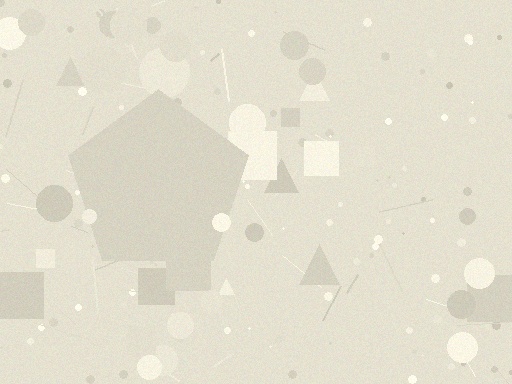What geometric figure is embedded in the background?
A pentagon is embedded in the background.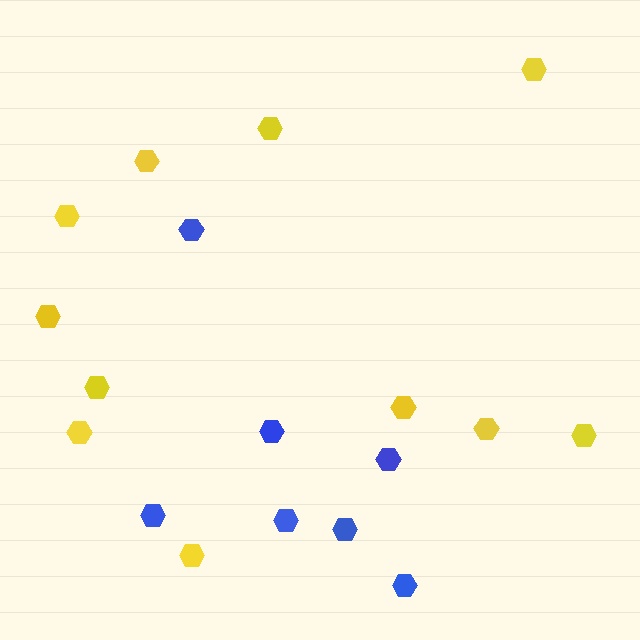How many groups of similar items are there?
There are 2 groups: one group of yellow hexagons (11) and one group of blue hexagons (7).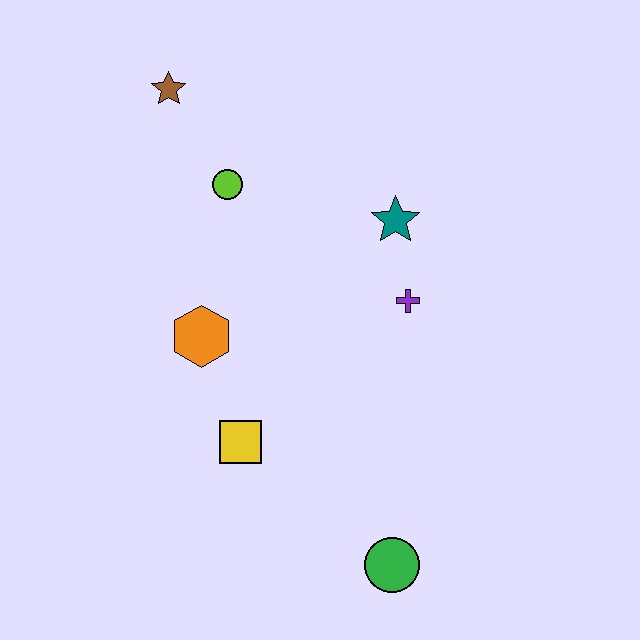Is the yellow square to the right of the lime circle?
Yes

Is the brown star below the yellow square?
No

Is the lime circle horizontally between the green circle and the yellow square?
No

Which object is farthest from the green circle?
The brown star is farthest from the green circle.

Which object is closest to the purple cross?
The teal star is closest to the purple cross.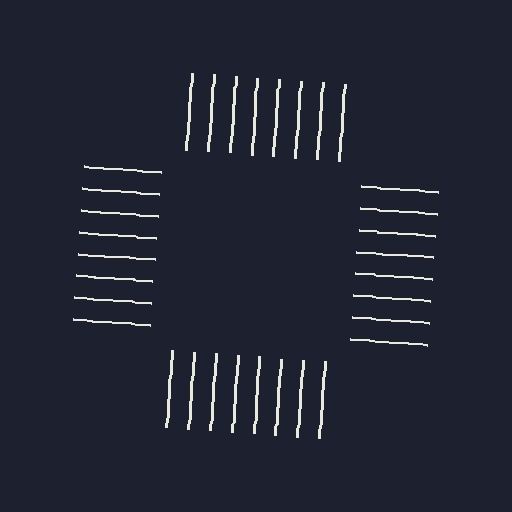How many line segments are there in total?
32 — 8 along each of the 4 edges.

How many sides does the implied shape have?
4 sides — the line-ends trace a square.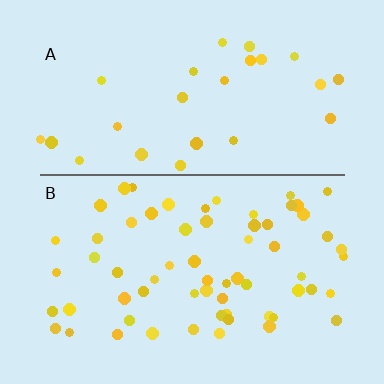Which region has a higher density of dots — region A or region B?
B (the bottom).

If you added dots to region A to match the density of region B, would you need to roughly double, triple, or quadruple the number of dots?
Approximately double.